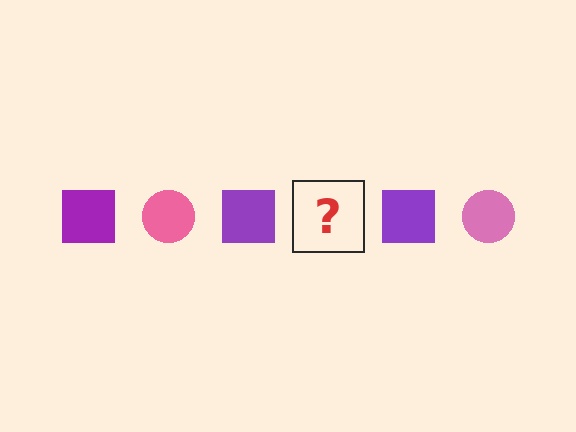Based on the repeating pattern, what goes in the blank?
The blank should be a pink circle.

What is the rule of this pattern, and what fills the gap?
The rule is that the pattern alternates between purple square and pink circle. The gap should be filled with a pink circle.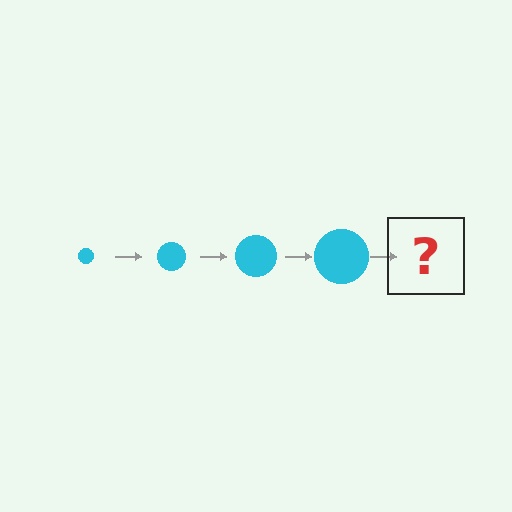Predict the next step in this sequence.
The next step is a cyan circle, larger than the previous one.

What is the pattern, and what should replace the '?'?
The pattern is that the circle gets progressively larger each step. The '?' should be a cyan circle, larger than the previous one.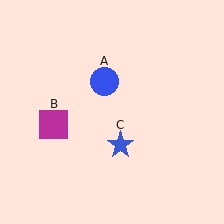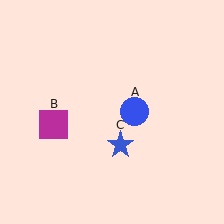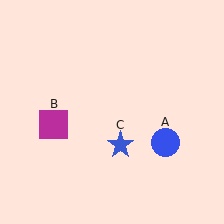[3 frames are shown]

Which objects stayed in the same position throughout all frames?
Magenta square (object B) and blue star (object C) remained stationary.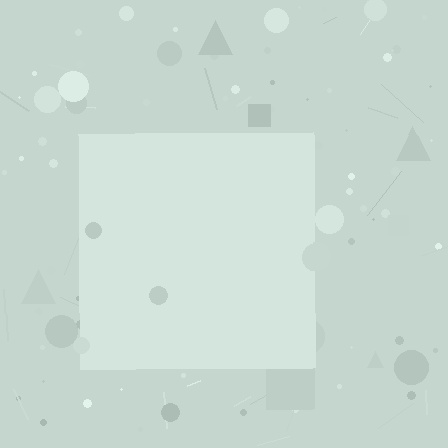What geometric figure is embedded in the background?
A square is embedded in the background.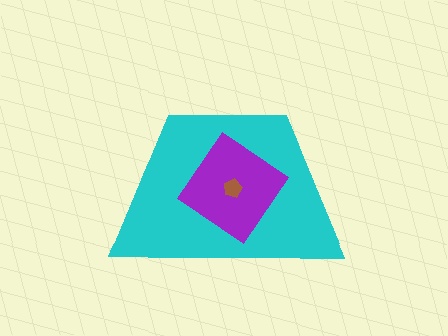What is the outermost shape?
The cyan trapezoid.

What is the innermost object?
The brown pentagon.